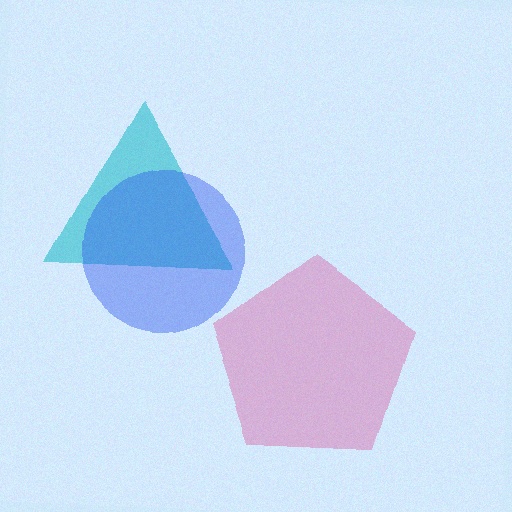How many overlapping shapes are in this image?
There are 3 overlapping shapes in the image.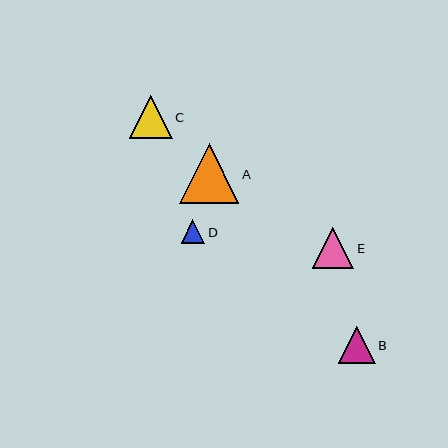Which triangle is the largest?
Triangle A is the largest with a size of approximately 59 pixels.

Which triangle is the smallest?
Triangle D is the smallest with a size of approximately 24 pixels.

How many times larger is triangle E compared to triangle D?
Triangle E is approximately 1.7 times the size of triangle D.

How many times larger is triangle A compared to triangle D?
Triangle A is approximately 2.5 times the size of triangle D.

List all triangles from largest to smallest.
From largest to smallest: A, C, E, B, D.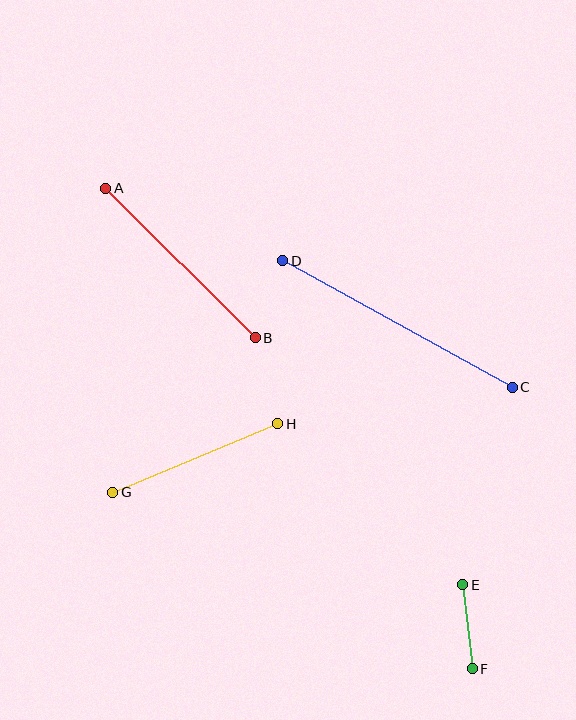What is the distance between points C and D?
The distance is approximately 262 pixels.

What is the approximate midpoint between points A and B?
The midpoint is at approximately (181, 263) pixels.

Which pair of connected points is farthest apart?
Points C and D are farthest apart.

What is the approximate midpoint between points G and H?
The midpoint is at approximately (195, 458) pixels.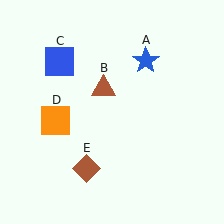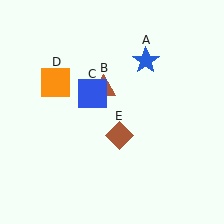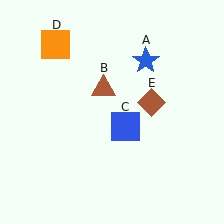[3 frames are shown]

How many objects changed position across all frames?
3 objects changed position: blue square (object C), orange square (object D), brown diamond (object E).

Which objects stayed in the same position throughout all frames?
Blue star (object A) and brown triangle (object B) remained stationary.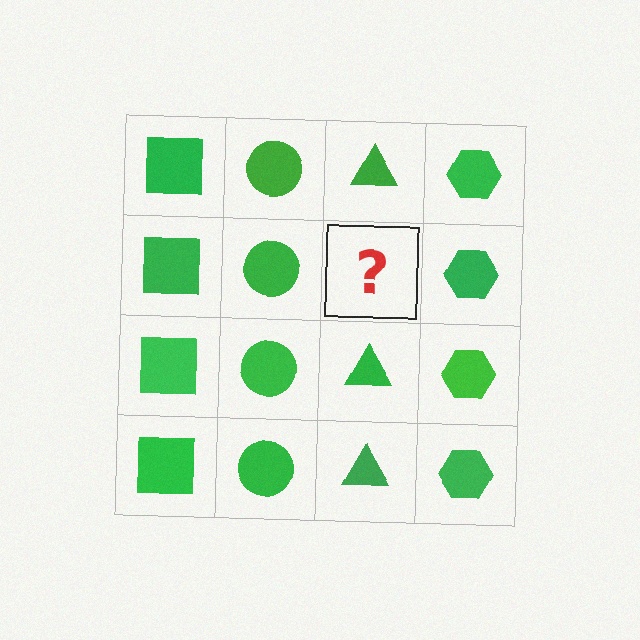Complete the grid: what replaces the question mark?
The question mark should be replaced with a green triangle.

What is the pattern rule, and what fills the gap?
The rule is that each column has a consistent shape. The gap should be filled with a green triangle.